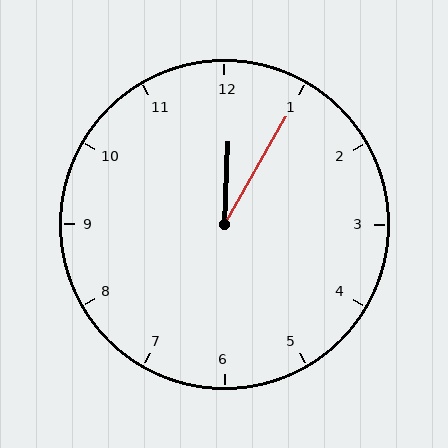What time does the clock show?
12:05.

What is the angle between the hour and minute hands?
Approximately 28 degrees.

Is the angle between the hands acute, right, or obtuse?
It is acute.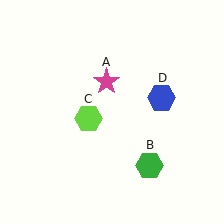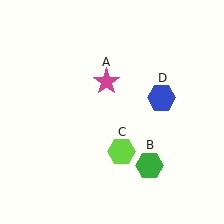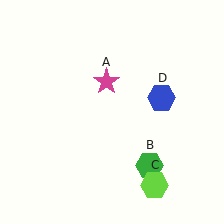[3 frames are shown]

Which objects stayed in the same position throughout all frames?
Magenta star (object A) and green hexagon (object B) and blue hexagon (object D) remained stationary.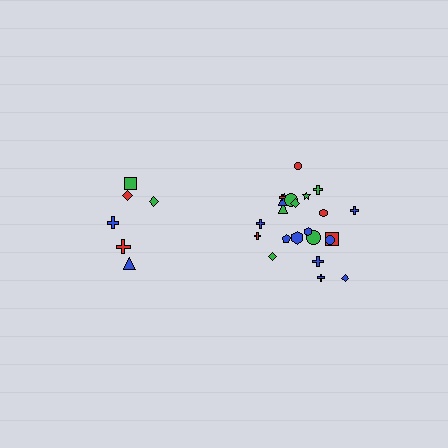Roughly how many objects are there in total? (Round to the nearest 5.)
Roughly 30 objects in total.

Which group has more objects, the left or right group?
The right group.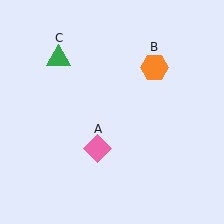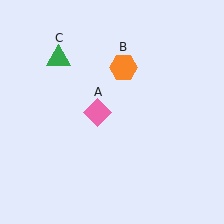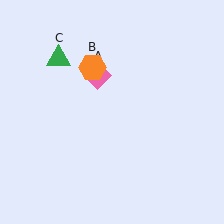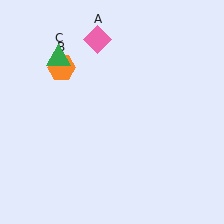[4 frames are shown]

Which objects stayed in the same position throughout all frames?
Green triangle (object C) remained stationary.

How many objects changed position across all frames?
2 objects changed position: pink diamond (object A), orange hexagon (object B).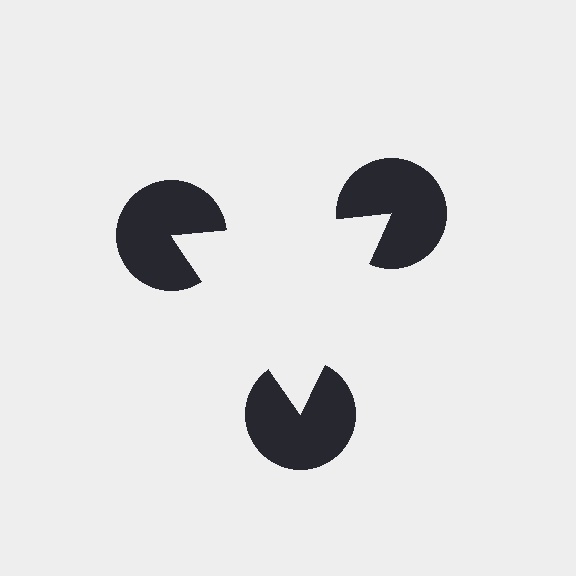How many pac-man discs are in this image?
There are 3 — one at each vertex of the illusory triangle.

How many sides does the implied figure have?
3 sides.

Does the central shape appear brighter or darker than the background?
It typically appears slightly brighter than the background, even though no actual brightness change is drawn.